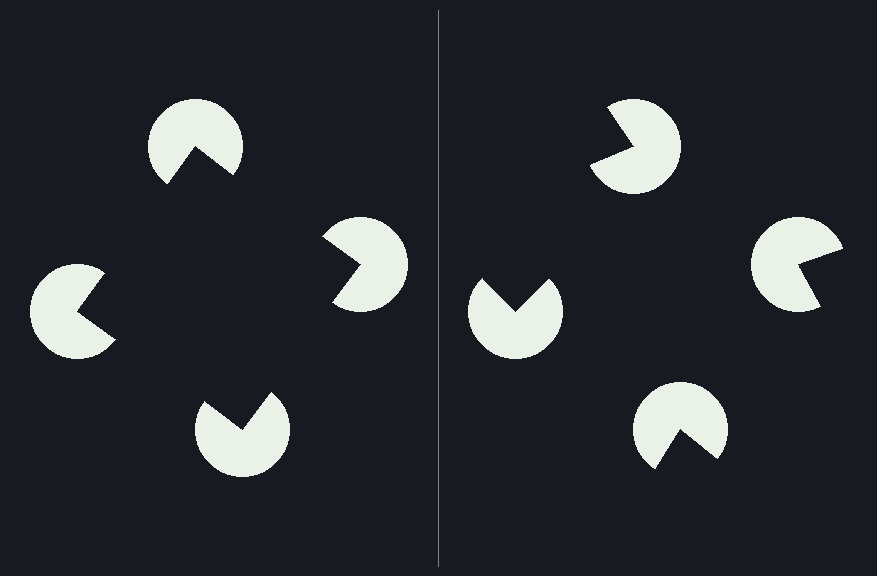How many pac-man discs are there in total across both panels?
8 — 4 on each side.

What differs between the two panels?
The pac-man discs are positioned identically on both sides; only the wedge orientations differ. On the left they align to a square; on the right they are misaligned.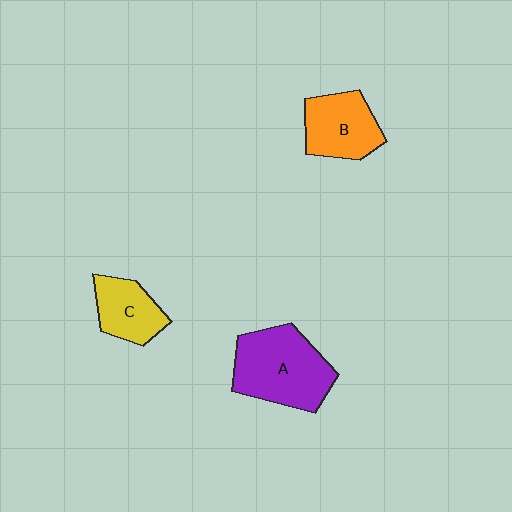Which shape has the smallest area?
Shape C (yellow).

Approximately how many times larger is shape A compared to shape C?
Approximately 1.8 times.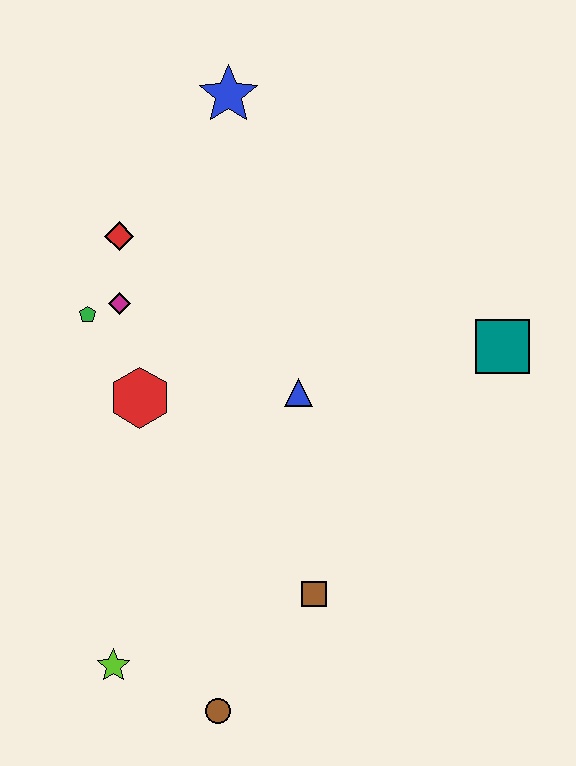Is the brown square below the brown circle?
No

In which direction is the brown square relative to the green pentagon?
The brown square is below the green pentagon.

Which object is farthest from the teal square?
The lime star is farthest from the teal square.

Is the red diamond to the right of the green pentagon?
Yes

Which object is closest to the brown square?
The brown circle is closest to the brown square.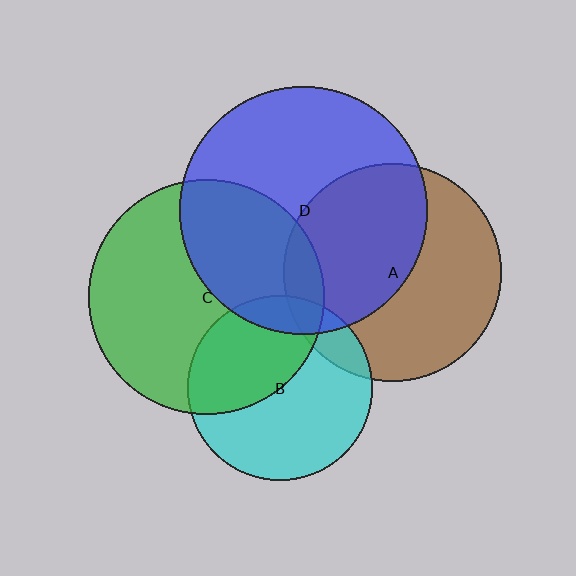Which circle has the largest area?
Circle D (blue).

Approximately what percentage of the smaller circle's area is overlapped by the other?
Approximately 50%.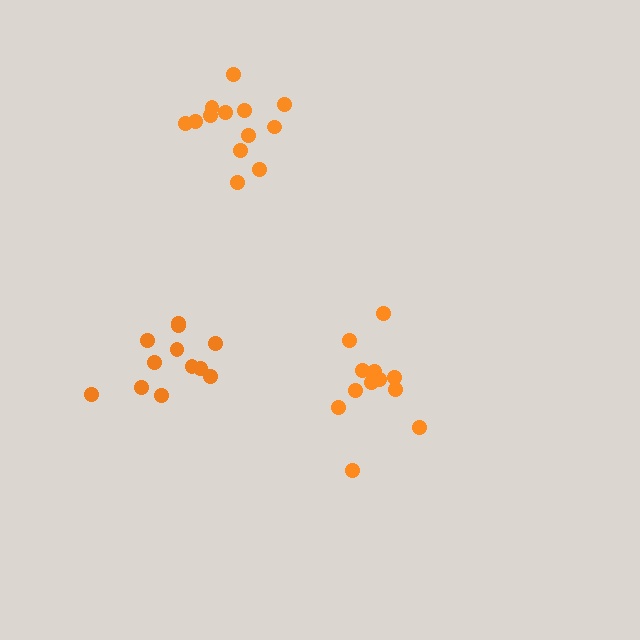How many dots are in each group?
Group 1: 13 dots, Group 2: 12 dots, Group 3: 12 dots (37 total).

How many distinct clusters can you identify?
There are 3 distinct clusters.